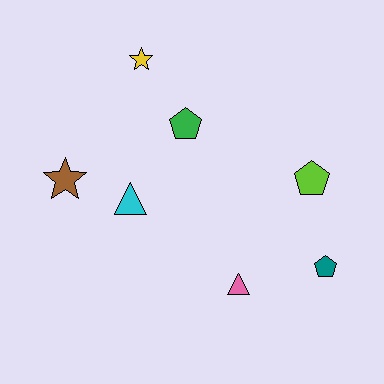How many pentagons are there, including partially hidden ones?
There are 3 pentagons.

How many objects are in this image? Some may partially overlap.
There are 7 objects.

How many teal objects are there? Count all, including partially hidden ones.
There is 1 teal object.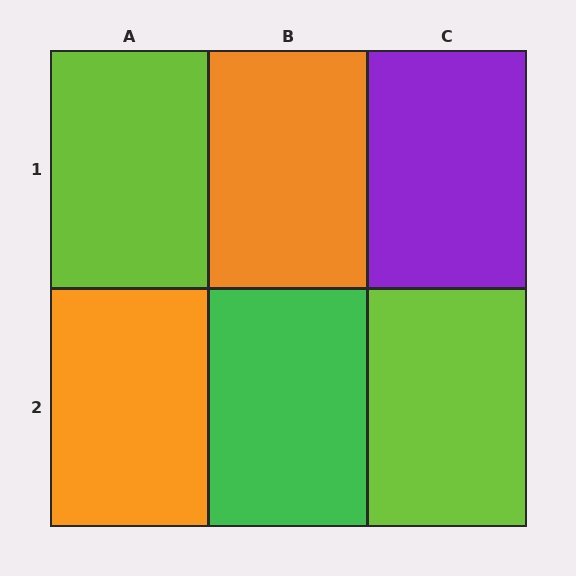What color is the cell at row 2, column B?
Green.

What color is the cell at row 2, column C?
Lime.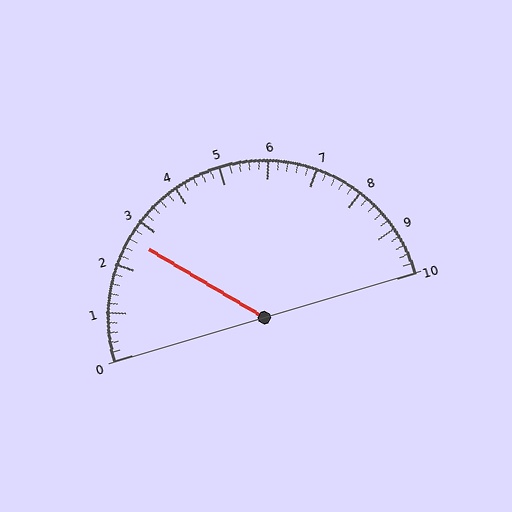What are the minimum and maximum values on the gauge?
The gauge ranges from 0 to 10.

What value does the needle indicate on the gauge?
The needle indicates approximately 2.6.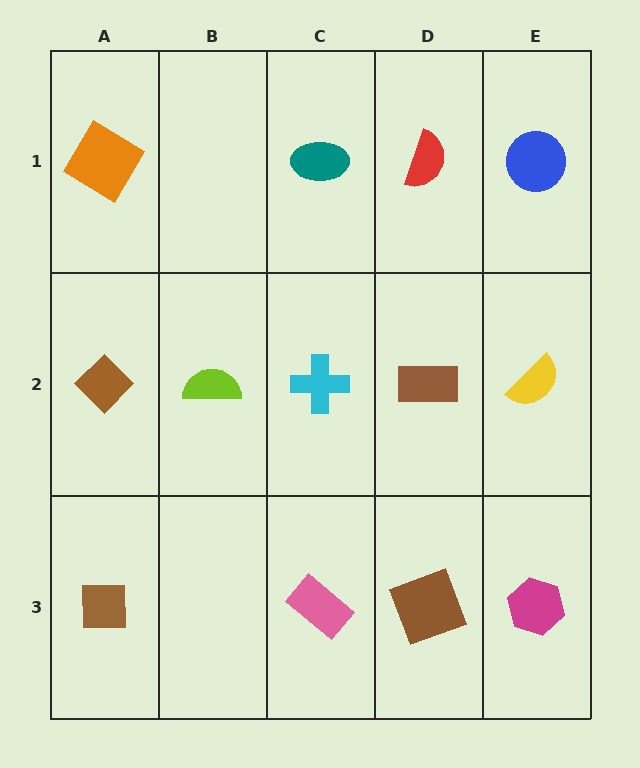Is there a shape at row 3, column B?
No, that cell is empty.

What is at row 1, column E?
A blue circle.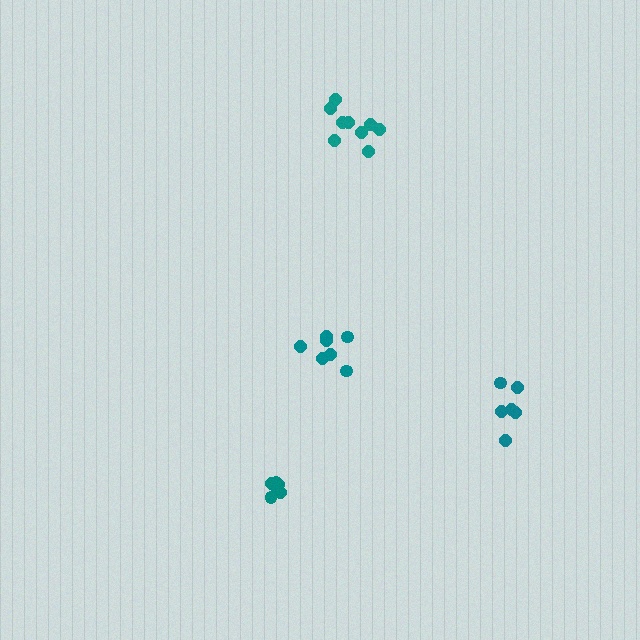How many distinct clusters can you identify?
There are 4 distinct clusters.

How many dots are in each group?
Group 1: 7 dots, Group 2: 6 dots, Group 3: 6 dots, Group 4: 9 dots (28 total).